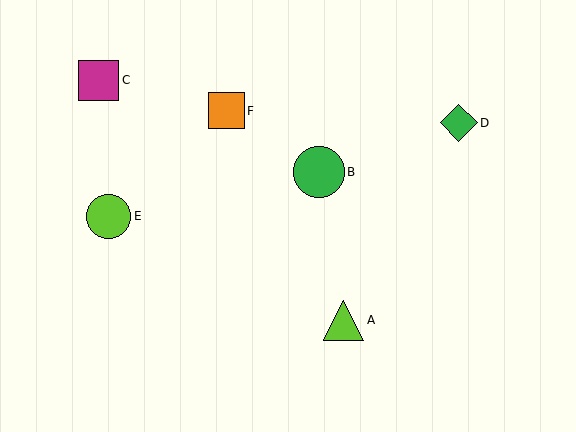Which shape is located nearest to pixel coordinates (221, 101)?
The orange square (labeled F) at (227, 111) is nearest to that location.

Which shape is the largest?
The green circle (labeled B) is the largest.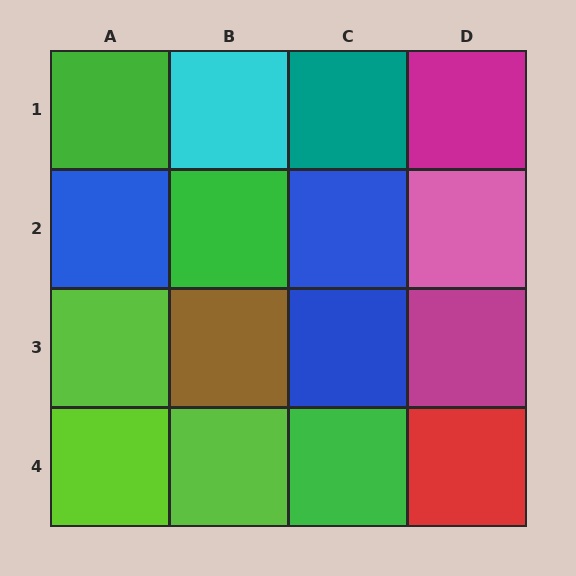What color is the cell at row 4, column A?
Lime.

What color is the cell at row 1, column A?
Green.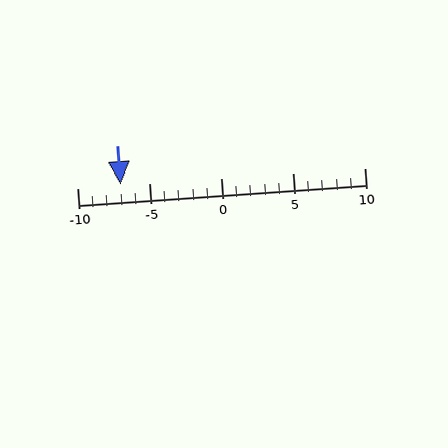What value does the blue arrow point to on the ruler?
The blue arrow points to approximately -7.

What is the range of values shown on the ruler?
The ruler shows values from -10 to 10.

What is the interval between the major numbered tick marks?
The major tick marks are spaced 5 units apart.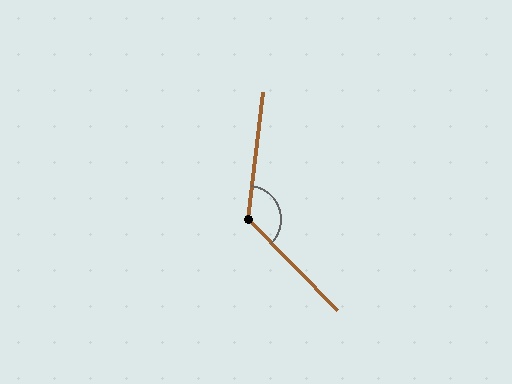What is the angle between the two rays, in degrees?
Approximately 129 degrees.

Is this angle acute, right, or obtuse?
It is obtuse.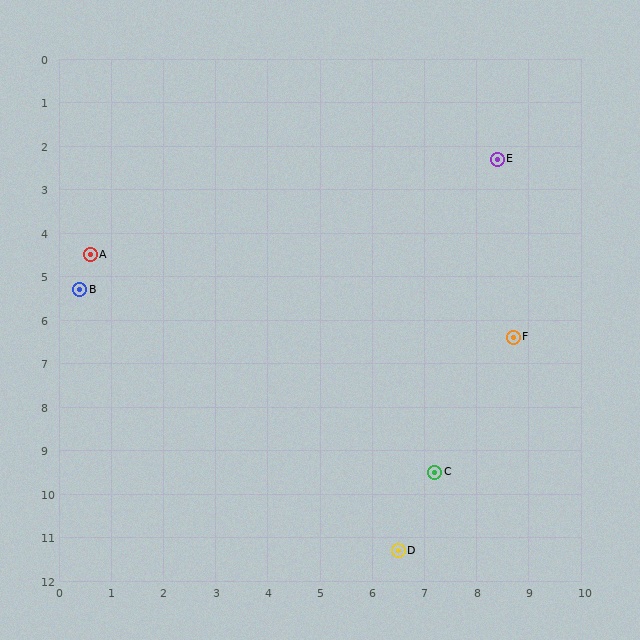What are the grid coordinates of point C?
Point C is at approximately (7.2, 9.5).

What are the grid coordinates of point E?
Point E is at approximately (8.4, 2.3).